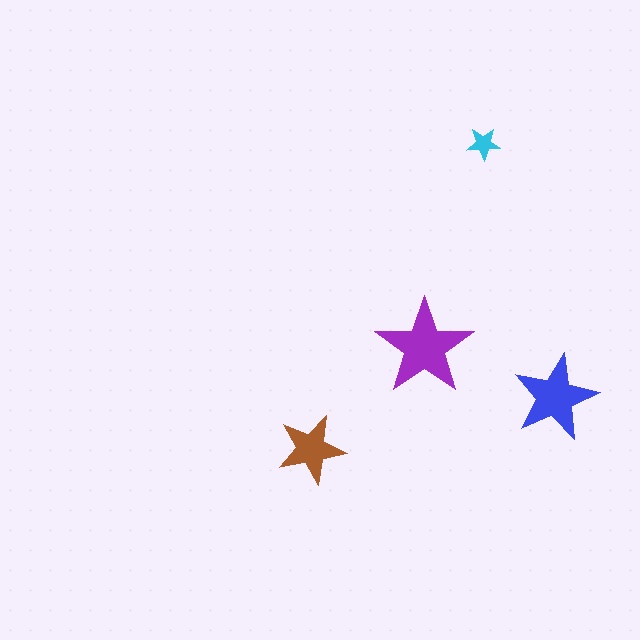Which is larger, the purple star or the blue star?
The purple one.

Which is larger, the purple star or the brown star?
The purple one.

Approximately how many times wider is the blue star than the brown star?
About 1.5 times wider.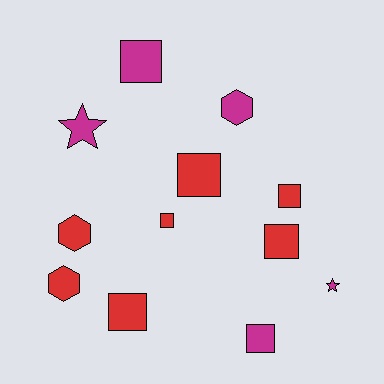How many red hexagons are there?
There are 2 red hexagons.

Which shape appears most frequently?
Square, with 7 objects.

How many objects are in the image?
There are 12 objects.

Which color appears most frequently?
Red, with 7 objects.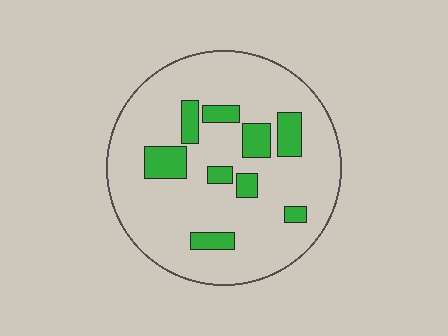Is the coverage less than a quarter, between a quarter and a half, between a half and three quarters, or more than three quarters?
Less than a quarter.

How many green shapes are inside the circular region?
9.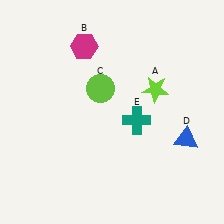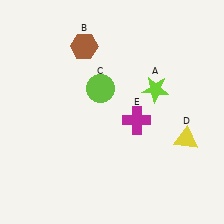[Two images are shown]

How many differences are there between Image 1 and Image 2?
There are 3 differences between the two images.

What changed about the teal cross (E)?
In Image 1, E is teal. In Image 2, it changed to magenta.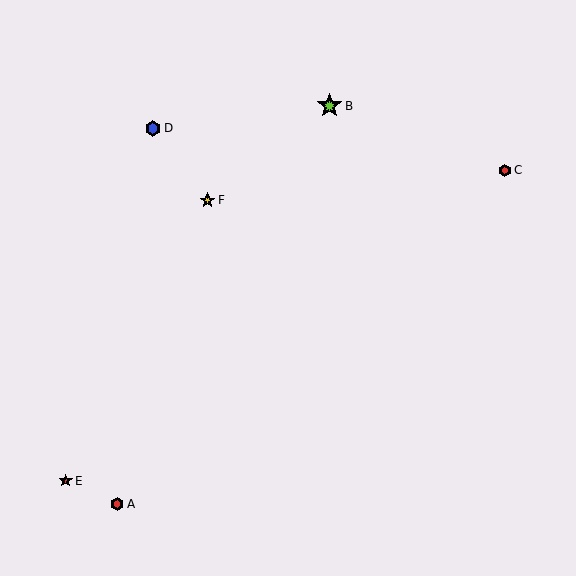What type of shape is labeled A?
Shape A is a red hexagon.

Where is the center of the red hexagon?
The center of the red hexagon is at (117, 504).